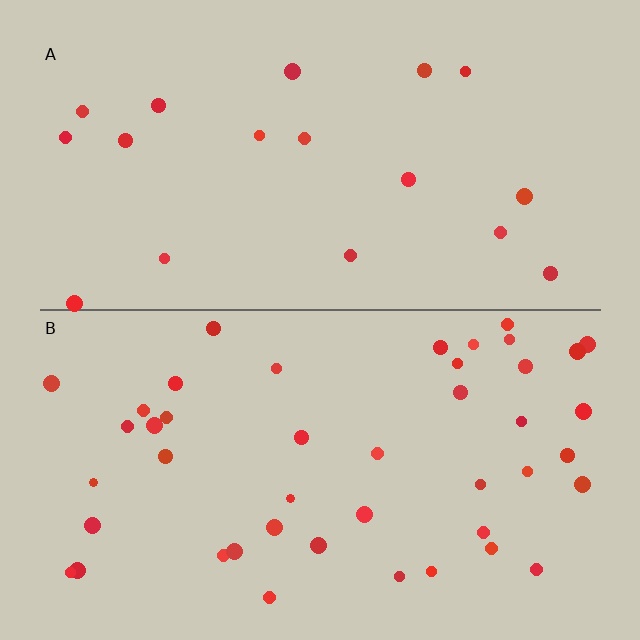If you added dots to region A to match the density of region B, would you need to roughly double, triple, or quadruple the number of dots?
Approximately double.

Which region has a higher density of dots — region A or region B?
B (the bottom).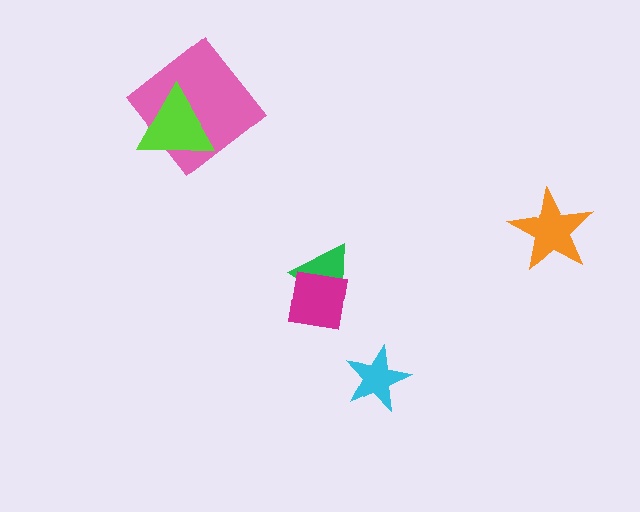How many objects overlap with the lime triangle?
1 object overlaps with the lime triangle.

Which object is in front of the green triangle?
The magenta square is in front of the green triangle.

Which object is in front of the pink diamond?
The lime triangle is in front of the pink diamond.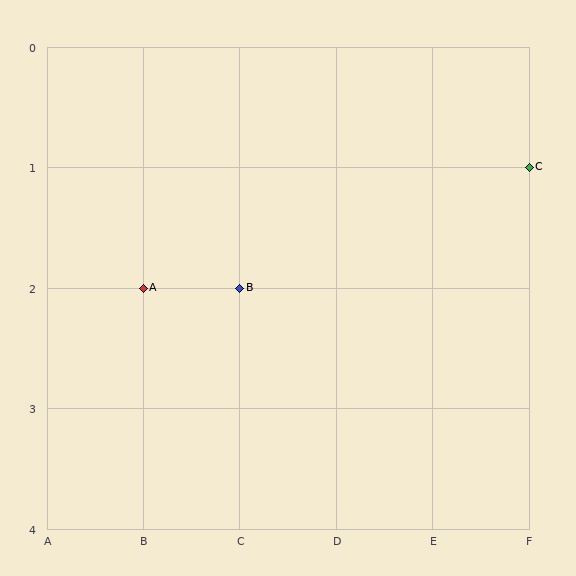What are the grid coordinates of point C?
Point C is at grid coordinates (F, 1).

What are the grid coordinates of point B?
Point B is at grid coordinates (C, 2).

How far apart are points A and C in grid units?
Points A and C are 4 columns and 1 row apart (about 4.1 grid units diagonally).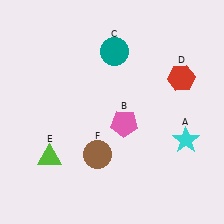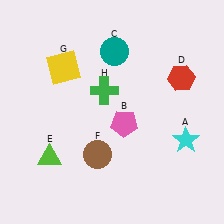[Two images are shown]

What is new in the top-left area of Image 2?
A yellow square (G) was added in the top-left area of Image 2.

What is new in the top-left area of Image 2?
A green cross (H) was added in the top-left area of Image 2.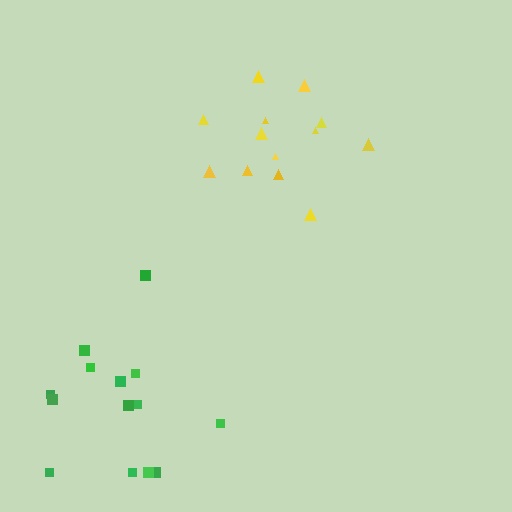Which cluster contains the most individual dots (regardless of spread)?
Green (14).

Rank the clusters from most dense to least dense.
yellow, green.